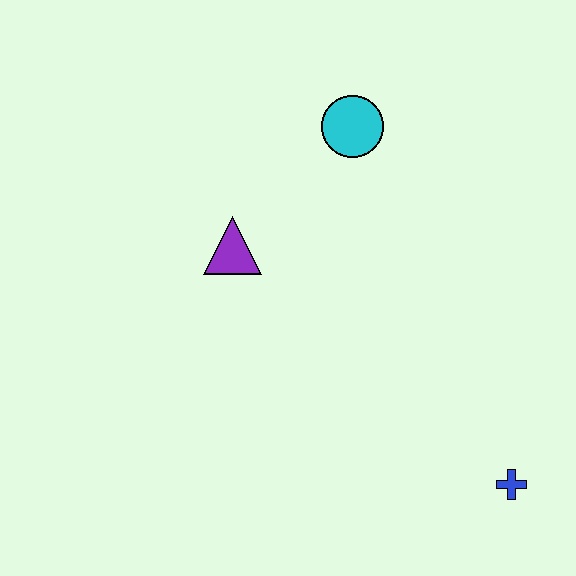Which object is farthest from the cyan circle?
The blue cross is farthest from the cyan circle.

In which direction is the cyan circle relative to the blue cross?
The cyan circle is above the blue cross.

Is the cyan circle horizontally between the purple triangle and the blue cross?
Yes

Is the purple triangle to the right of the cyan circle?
No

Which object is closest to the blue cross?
The purple triangle is closest to the blue cross.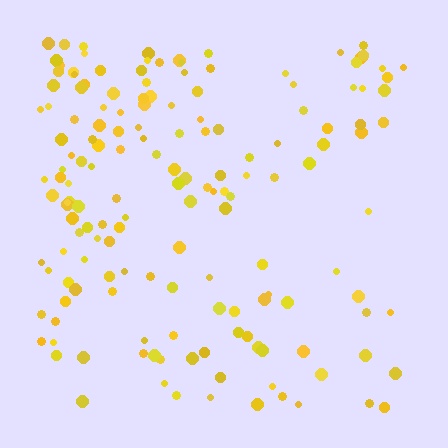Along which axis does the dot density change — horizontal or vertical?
Horizontal.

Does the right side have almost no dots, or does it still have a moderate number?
Still a moderate number, just noticeably fewer than the left.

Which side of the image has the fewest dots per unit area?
The right.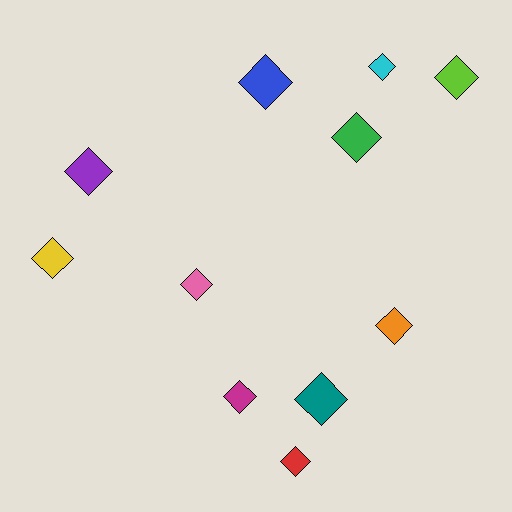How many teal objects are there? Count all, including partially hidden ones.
There is 1 teal object.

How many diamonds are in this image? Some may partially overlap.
There are 11 diamonds.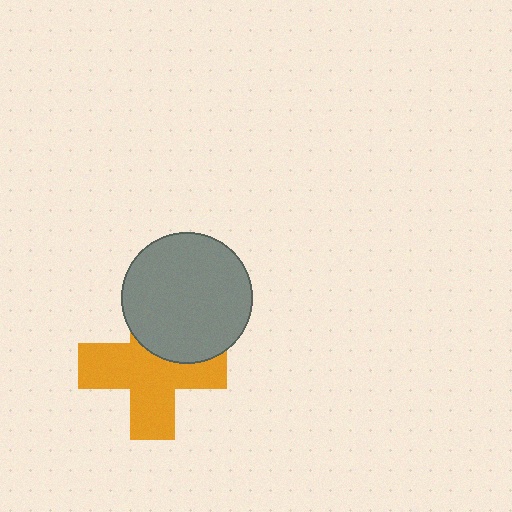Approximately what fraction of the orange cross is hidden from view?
Roughly 32% of the orange cross is hidden behind the gray circle.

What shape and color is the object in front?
The object in front is a gray circle.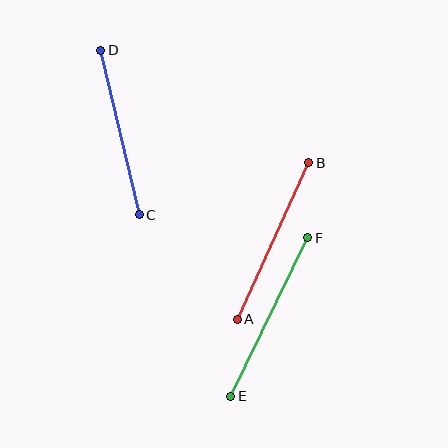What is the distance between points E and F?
The distance is approximately 176 pixels.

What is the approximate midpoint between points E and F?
The midpoint is at approximately (269, 317) pixels.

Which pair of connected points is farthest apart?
Points E and F are farthest apart.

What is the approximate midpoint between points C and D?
The midpoint is at approximately (120, 132) pixels.